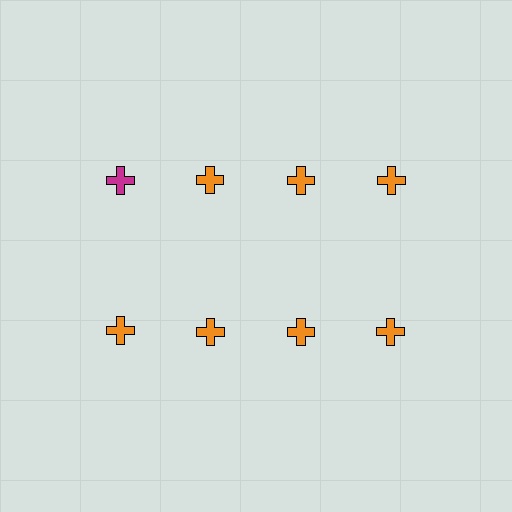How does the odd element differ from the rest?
It has a different color: magenta instead of orange.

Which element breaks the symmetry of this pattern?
The magenta cross in the top row, leftmost column breaks the symmetry. All other shapes are orange crosses.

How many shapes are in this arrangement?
There are 8 shapes arranged in a grid pattern.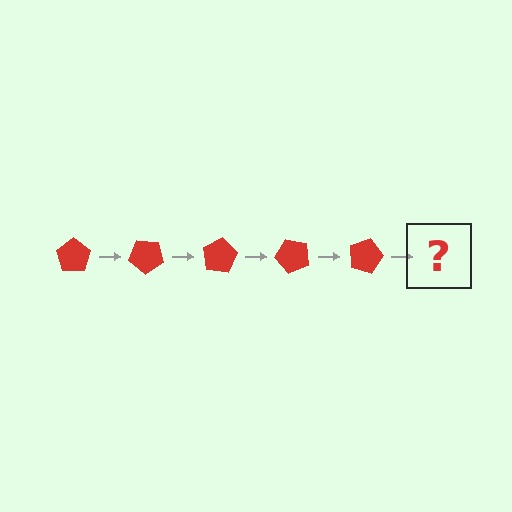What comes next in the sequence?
The next element should be a red pentagon rotated 200 degrees.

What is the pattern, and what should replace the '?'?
The pattern is that the pentagon rotates 40 degrees each step. The '?' should be a red pentagon rotated 200 degrees.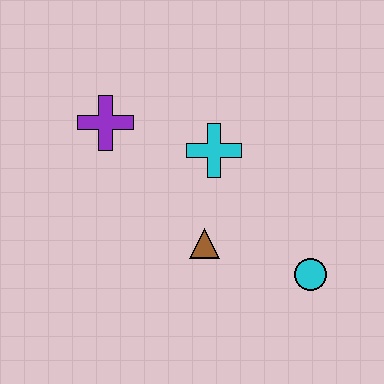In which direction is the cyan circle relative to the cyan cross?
The cyan circle is below the cyan cross.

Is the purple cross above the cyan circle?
Yes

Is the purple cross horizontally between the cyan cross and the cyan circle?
No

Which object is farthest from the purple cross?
The cyan circle is farthest from the purple cross.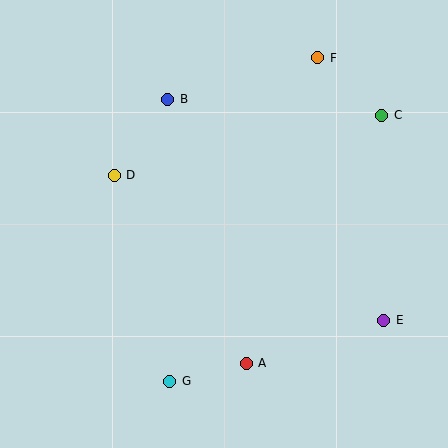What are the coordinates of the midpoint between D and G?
The midpoint between D and G is at (142, 278).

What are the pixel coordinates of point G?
Point G is at (170, 381).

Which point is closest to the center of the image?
Point D at (114, 175) is closest to the center.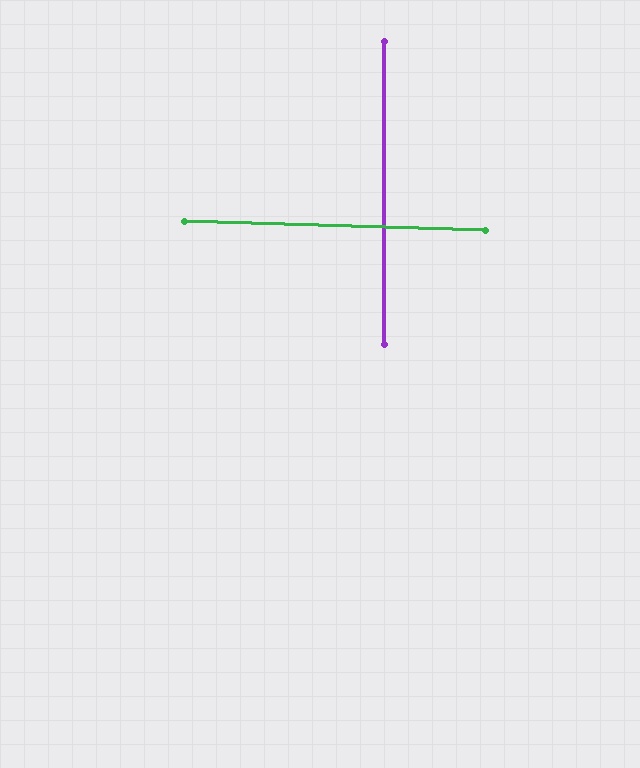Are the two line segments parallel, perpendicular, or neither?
Perpendicular — they meet at approximately 88°.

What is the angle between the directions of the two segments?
Approximately 88 degrees.